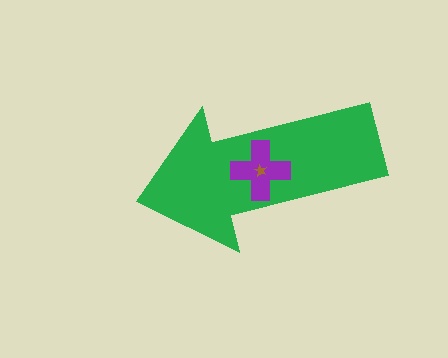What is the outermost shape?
The green arrow.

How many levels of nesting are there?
3.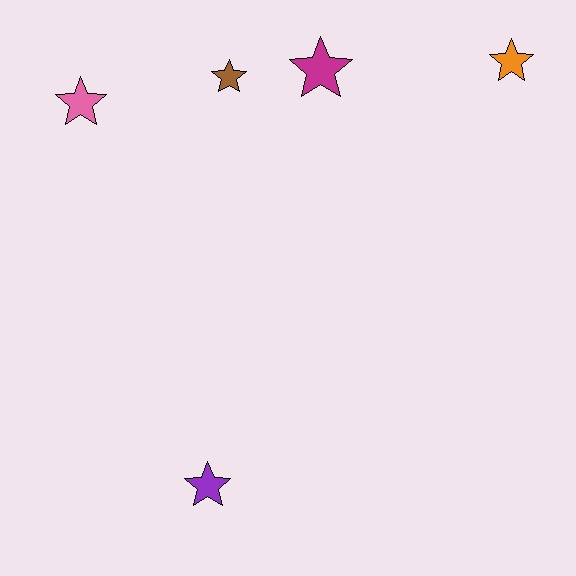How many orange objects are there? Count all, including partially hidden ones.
There is 1 orange object.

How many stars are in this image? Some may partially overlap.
There are 5 stars.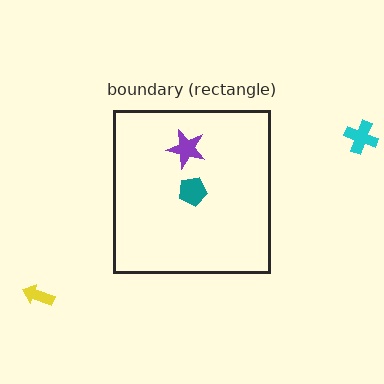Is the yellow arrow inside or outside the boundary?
Outside.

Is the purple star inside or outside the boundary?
Inside.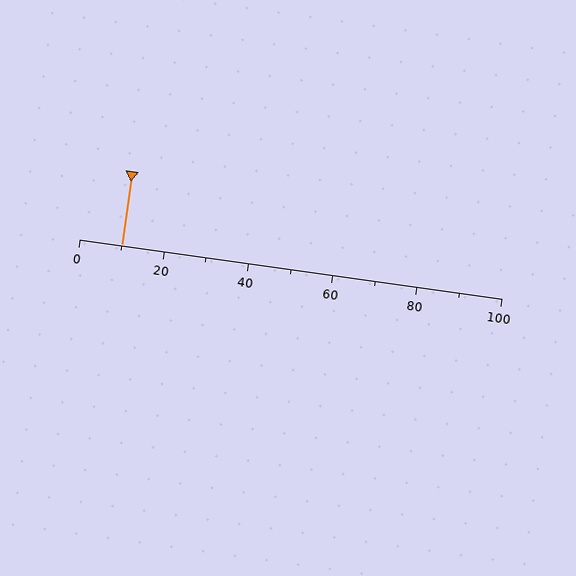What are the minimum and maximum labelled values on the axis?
The axis runs from 0 to 100.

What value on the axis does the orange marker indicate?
The marker indicates approximately 10.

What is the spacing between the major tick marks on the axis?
The major ticks are spaced 20 apart.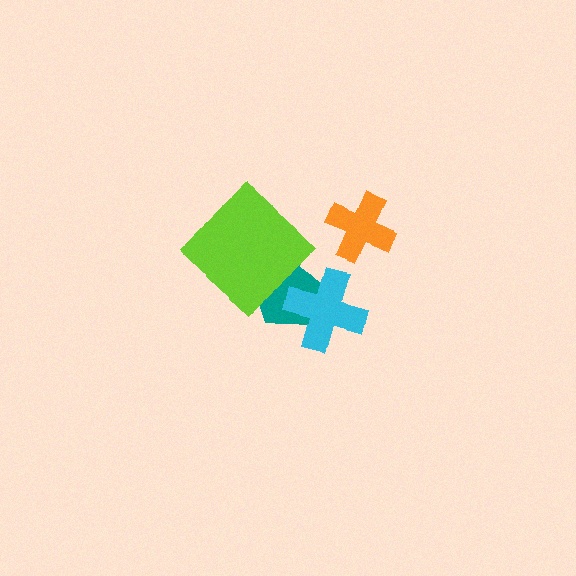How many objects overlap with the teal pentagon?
2 objects overlap with the teal pentagon.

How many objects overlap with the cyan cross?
1 object overlaps with the cyan cross.